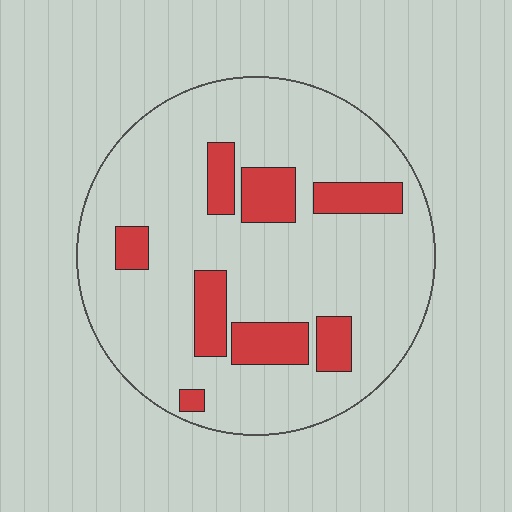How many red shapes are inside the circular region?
8.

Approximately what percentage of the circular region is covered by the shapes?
Approximately 20%.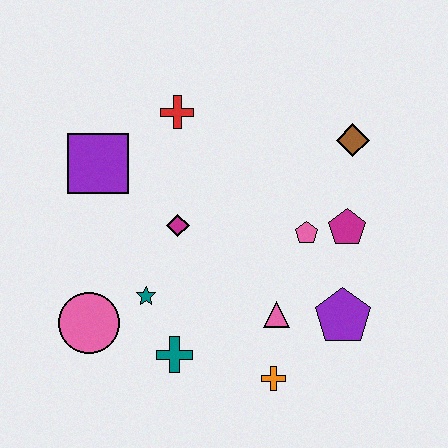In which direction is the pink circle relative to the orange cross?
The pink circle is to the left of the orange cross.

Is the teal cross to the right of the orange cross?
No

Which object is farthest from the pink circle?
The brown diamond is farthest from the pink circle.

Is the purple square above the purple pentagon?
Yes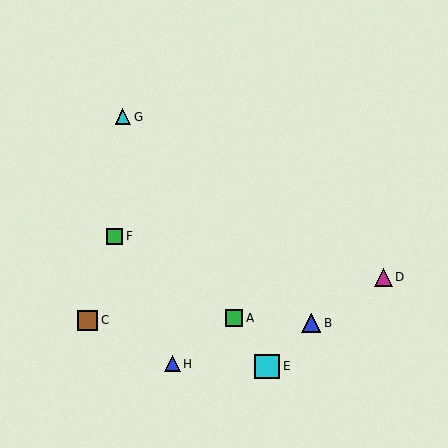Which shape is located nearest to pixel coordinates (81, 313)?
The brown square (labeled C) at (88, 320) is nearest to that location.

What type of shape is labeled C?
Shape C is a brown square.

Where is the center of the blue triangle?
The center of the blue triangle is at (172, 364).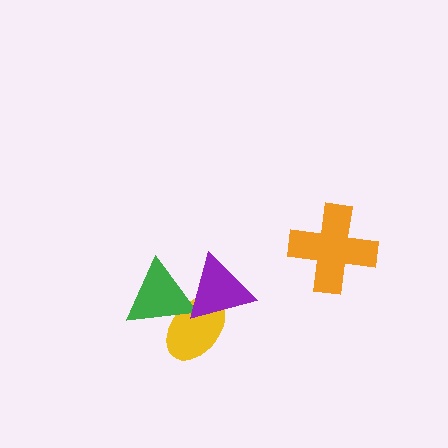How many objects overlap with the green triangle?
2 objects overlap with the green triangle.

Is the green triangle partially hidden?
Yes, it is partially covered by another shape.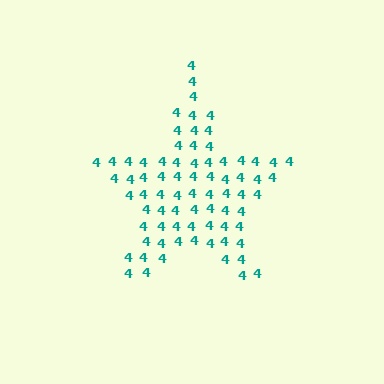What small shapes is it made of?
It is made of small digit 4's.